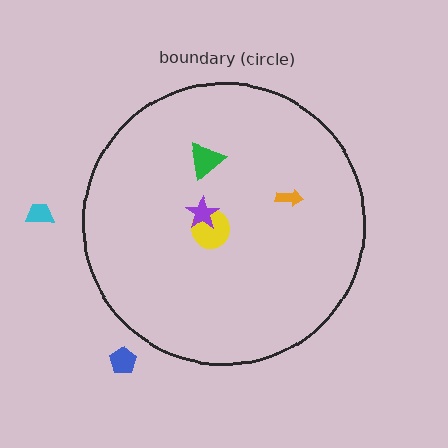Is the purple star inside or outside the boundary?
Inside.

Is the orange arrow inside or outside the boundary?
Inside.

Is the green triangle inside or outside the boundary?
Inside.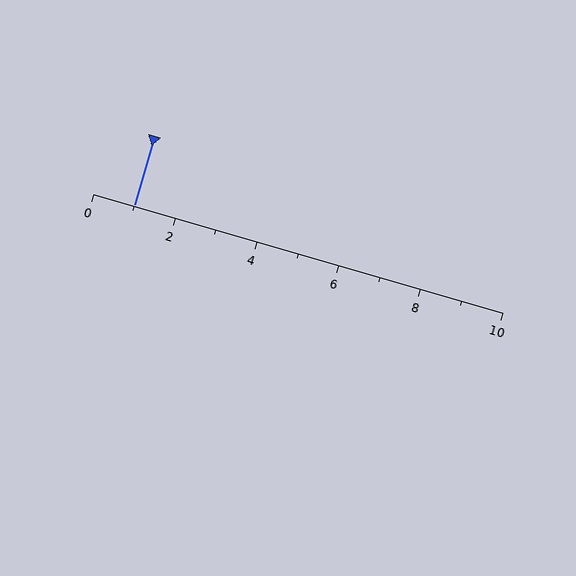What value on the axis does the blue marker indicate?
The marker indicates approximately 1.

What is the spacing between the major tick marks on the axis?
The major ticks are spaced 2 apart.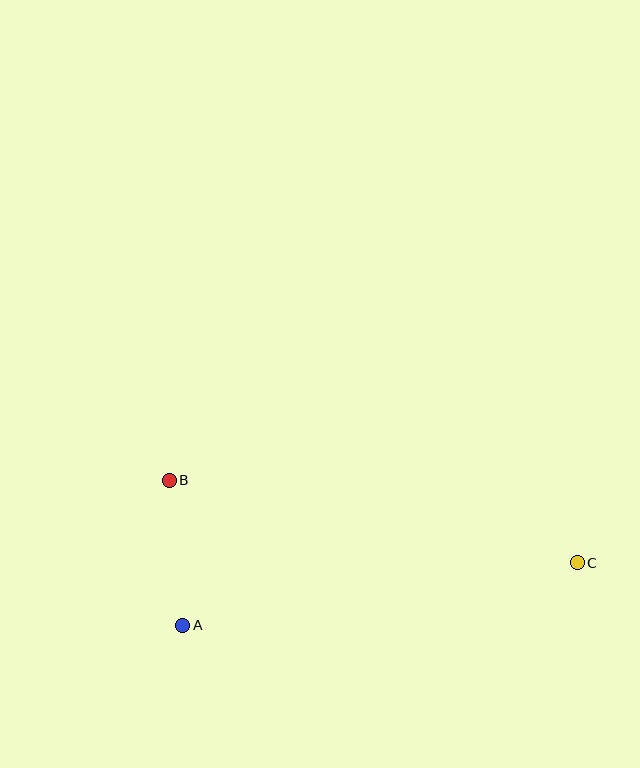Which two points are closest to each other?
Points A and B are closest to each other.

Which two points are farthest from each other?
Points B and C are farthest from each other.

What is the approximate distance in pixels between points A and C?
The distance between A and C is approximately 400 pixels.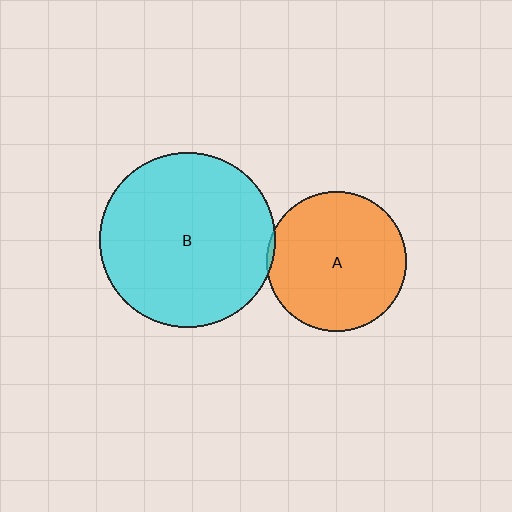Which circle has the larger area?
Circle B (cyan).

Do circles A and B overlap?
Yes.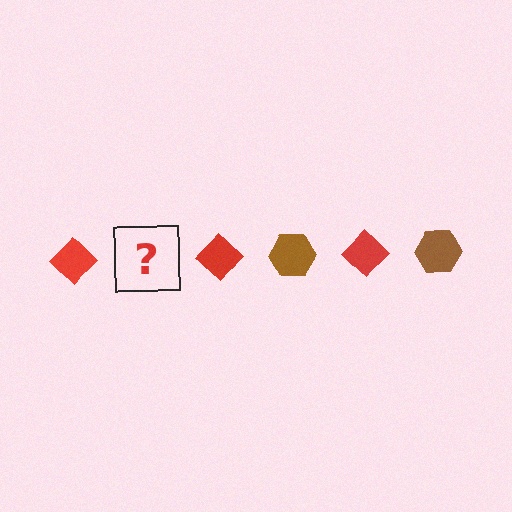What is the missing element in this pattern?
The missing element is a brown hexagon.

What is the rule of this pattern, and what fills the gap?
The rule is that the pattern alternates between red diamond and brown hexagon. The gap should be filled with a brown hexagon.